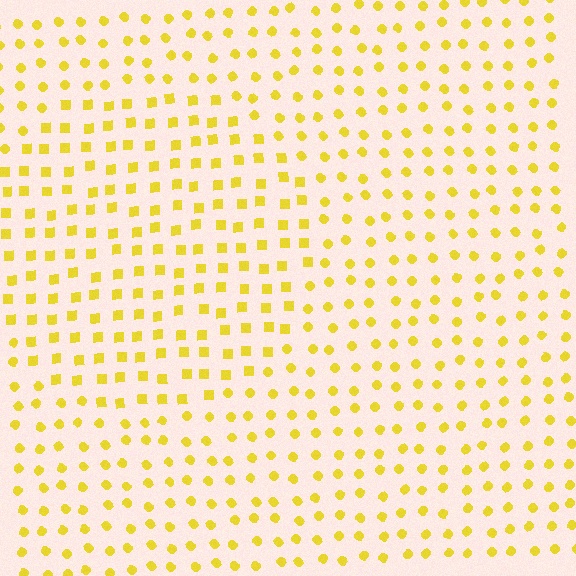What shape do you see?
I see a circle.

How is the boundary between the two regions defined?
The boundary is defined by a change in element shape: squares inside vs. circles outside. All elements share the same color and spacing.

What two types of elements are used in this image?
The image uses squares inside the circle region and circles outside it.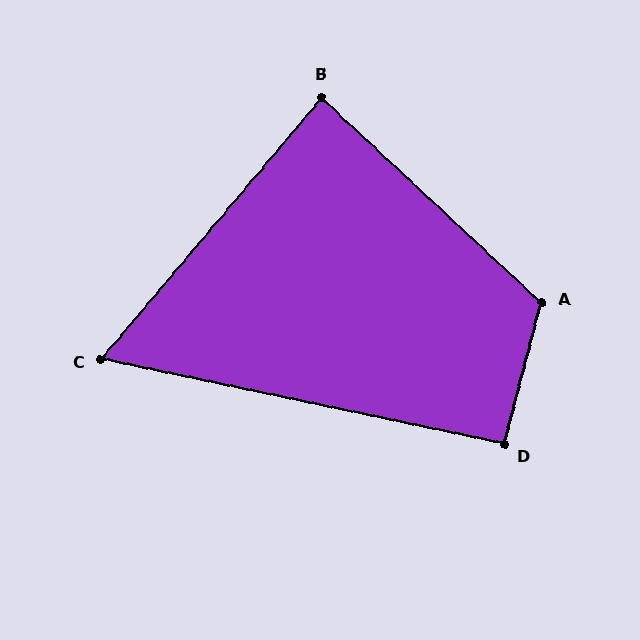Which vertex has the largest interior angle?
A, at approximately 118 degrees.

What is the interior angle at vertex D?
Approximately 93 degrees (approximately right).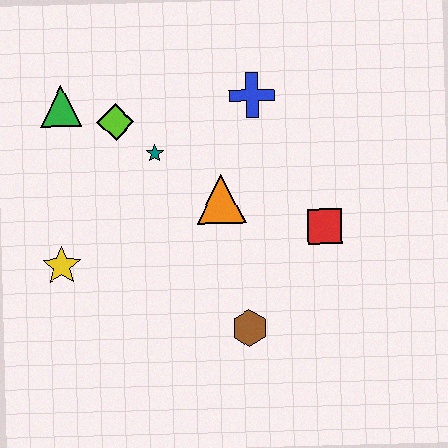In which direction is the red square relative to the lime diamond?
The red square is to the right of the lime diamond.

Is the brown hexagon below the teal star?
Yes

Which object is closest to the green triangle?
The lime diamond is closest to the green triangle.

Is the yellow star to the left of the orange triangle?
Yes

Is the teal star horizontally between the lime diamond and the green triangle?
No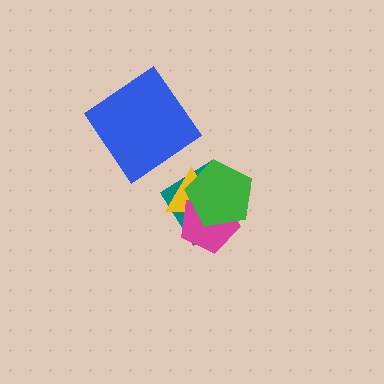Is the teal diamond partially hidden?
Yes, it is partially covered by another shape.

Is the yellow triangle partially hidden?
Yes, it is partially covered by another shape.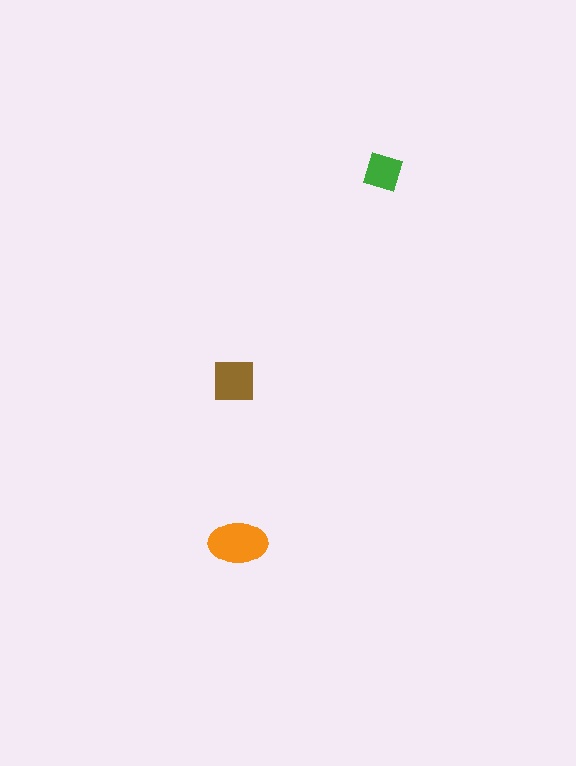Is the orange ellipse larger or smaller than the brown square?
Larger.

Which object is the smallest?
The green diamond.